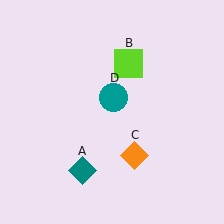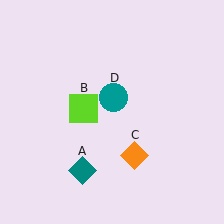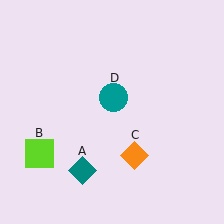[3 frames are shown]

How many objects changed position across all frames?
1 object changed position: lime square (object B).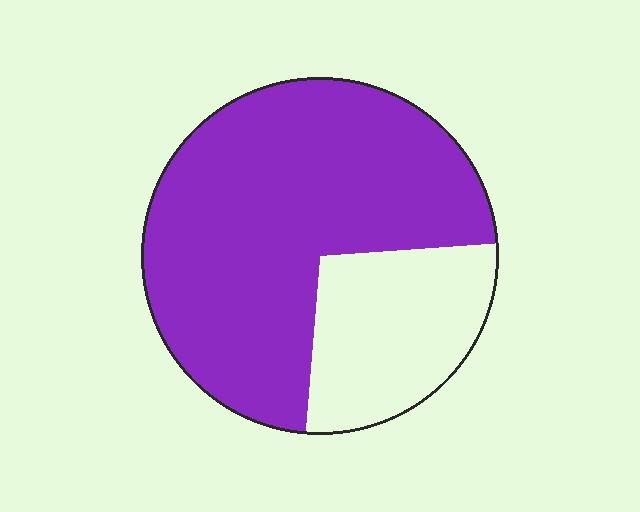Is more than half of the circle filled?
Yes.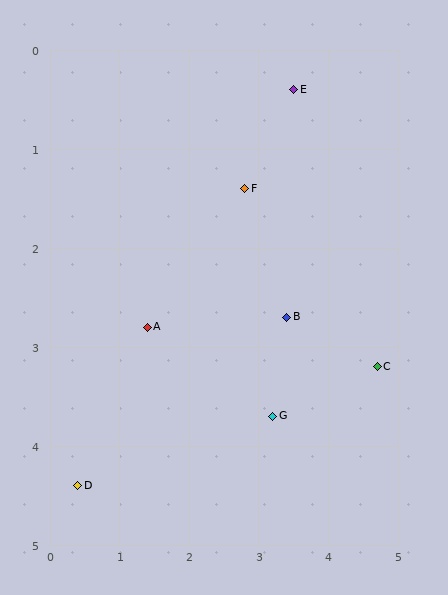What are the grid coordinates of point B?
Point B is at approximately (3.4, 2.7).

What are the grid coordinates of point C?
Point C is at approximately (4.7, 3.2).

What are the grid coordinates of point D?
Point D is at approximately (0.4, 4.4).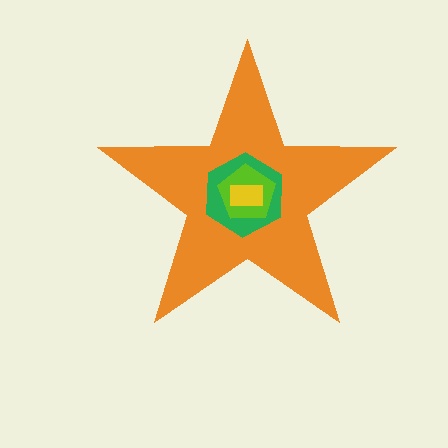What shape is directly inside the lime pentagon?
The yellow rectangle.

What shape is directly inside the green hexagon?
The lime pentagon.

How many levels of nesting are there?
4.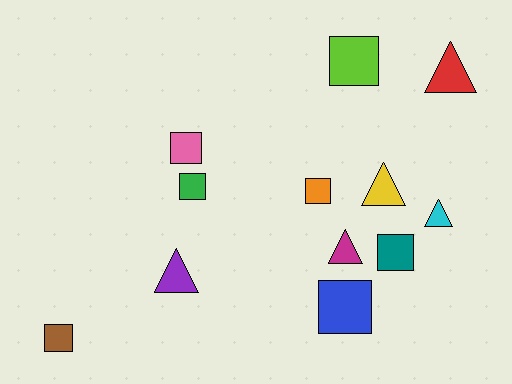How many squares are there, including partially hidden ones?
There are 7 squares.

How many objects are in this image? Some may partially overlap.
There are 12 objects.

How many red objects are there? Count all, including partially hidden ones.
There is 1 red object.